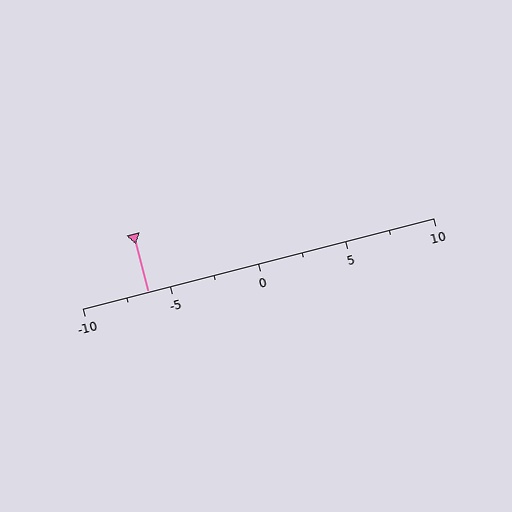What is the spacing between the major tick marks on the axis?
The major ticks are spaced 5 apart.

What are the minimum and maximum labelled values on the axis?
The axis runs from -10 to 10.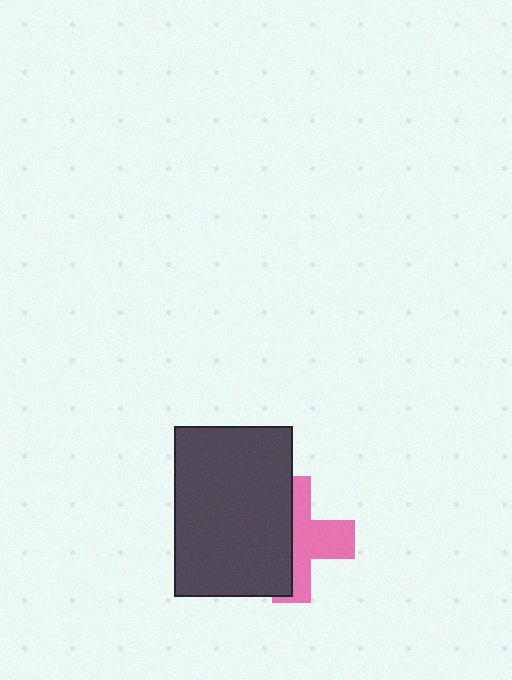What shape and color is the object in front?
The object in front is a dark gray rectangle.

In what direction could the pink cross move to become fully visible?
The pink cross could move right. That would shift it out from behind the dark gray rectangle entirely.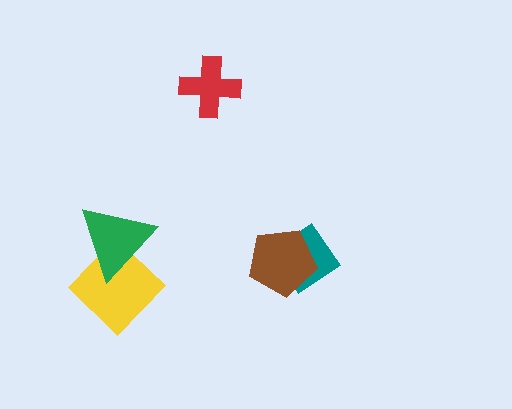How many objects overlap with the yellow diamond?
1 object overlaps with the yellow diamond.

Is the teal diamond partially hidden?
Yes, it is partially covered by another shape.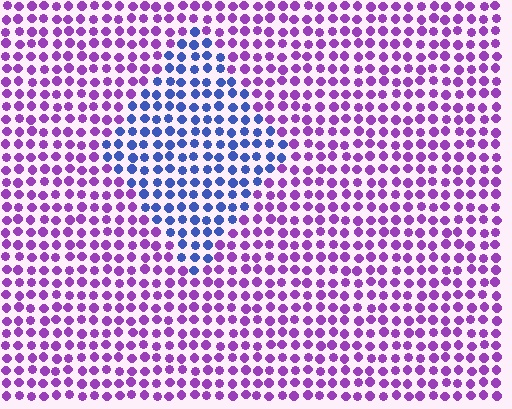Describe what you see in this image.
The image is filled with small purple elements in a uniform arrangement. A diamond-shaped region is visible where the elements are tinted to a slightly different hue, forming a subtle color boundary.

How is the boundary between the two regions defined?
The boundary is defined purely by a slight shift in hue (about 57 degrees). Spacing, size, and orientation are identical on both sides.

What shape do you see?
I see a diamond.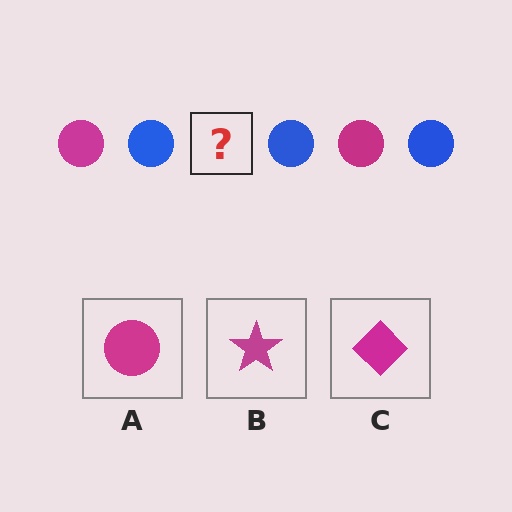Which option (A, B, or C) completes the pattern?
A.